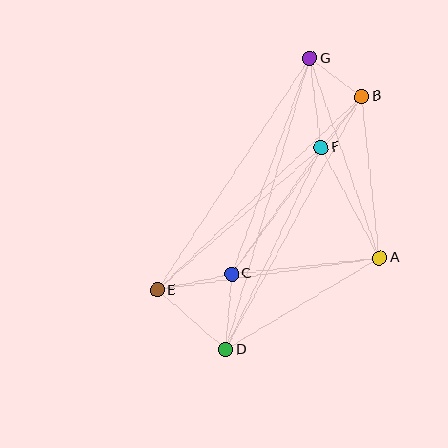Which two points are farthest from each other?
Points D and G are farthest from each other.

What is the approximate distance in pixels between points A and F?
The distance between A and F is approximately 125 pixels.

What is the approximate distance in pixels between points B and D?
The distance between B and D is approximately 287 pixels.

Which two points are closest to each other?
Points B and G are closest to each other.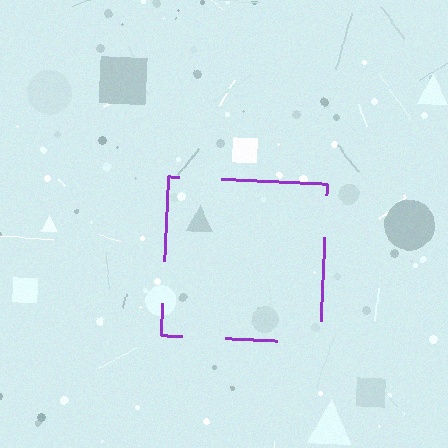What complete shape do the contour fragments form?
The contour fragments form a square.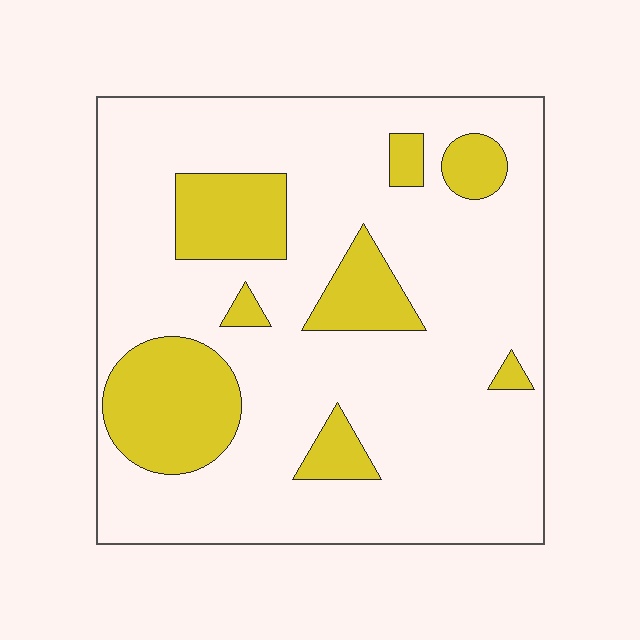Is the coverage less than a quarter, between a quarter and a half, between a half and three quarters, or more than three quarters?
Less than a quarter.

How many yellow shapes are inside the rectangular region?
8.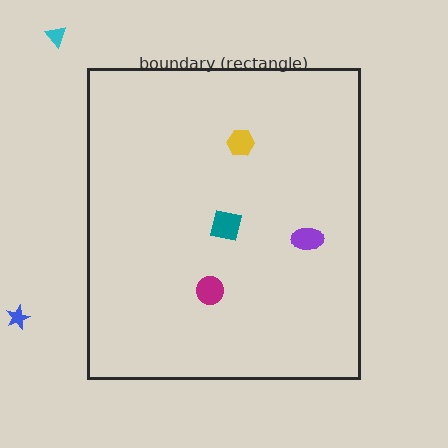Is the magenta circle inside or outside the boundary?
Inside.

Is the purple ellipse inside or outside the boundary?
Inside.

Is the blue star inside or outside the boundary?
Outside.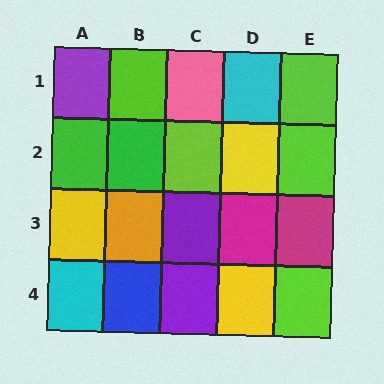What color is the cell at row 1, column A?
Purple.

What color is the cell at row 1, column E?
Lime.